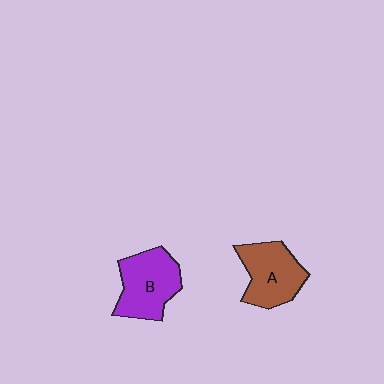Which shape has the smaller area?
Shape A (brown).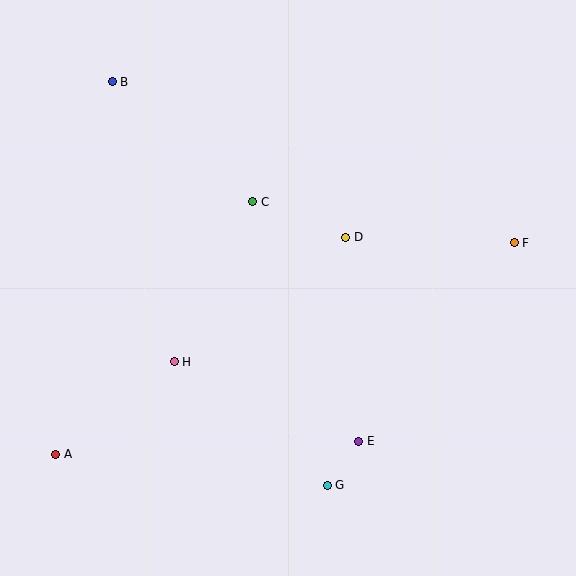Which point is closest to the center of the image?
Point D at (346, 237) is closest to the center.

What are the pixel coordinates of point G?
Point G is at (327, 485).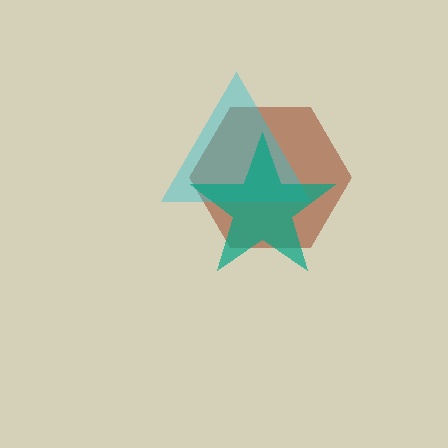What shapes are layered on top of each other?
The layered shapes are: a brown hexagon, a cyan triangle, a teal star.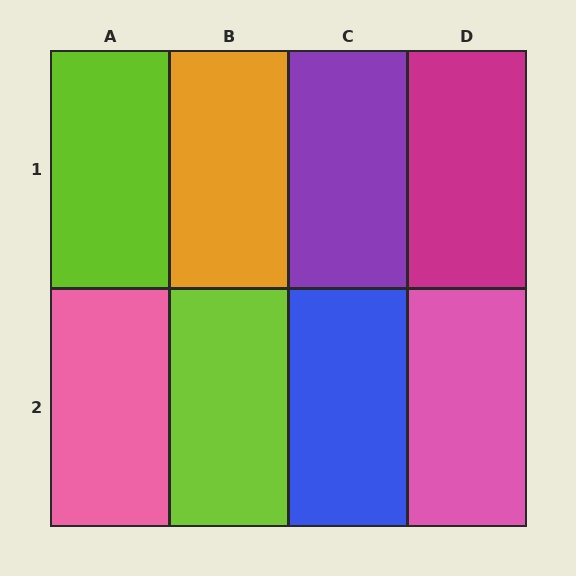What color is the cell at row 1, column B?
Orange.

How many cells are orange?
1 cell is orange.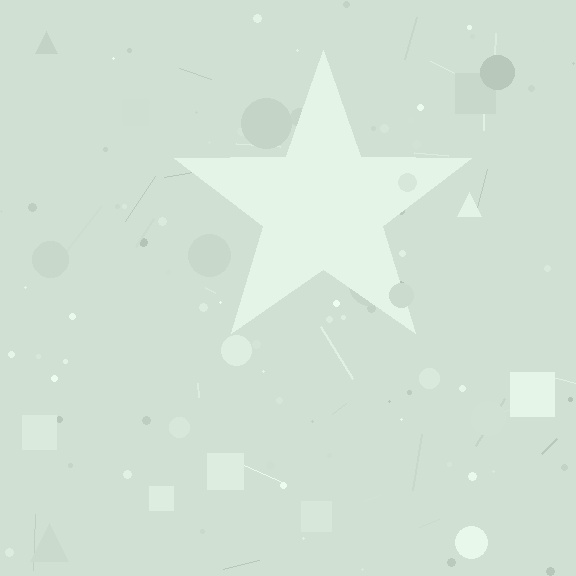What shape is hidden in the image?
A star is hidden in the image.